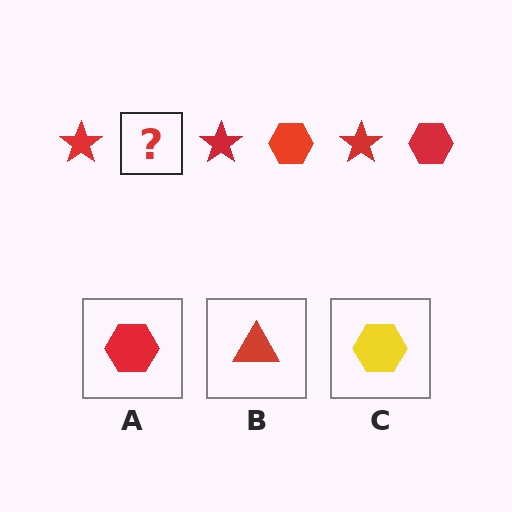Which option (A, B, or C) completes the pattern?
A.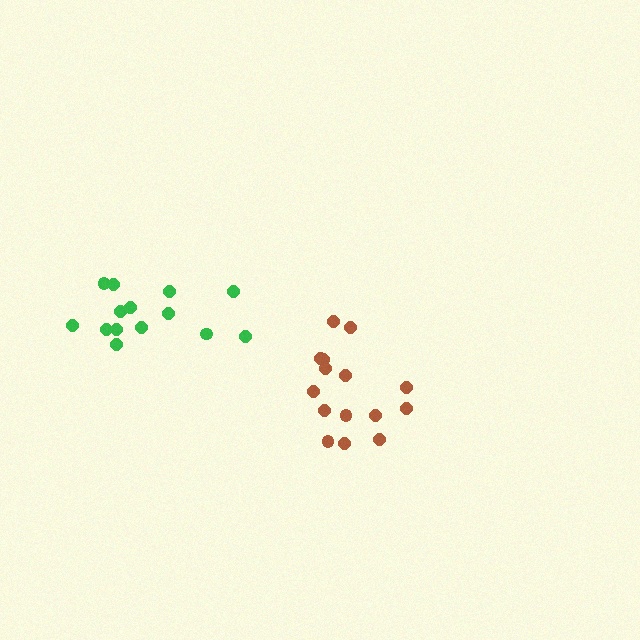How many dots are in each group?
Group 1: 15 dots, Group 2: 14 dots (29 total).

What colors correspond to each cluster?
The clusters are colored: brown, green.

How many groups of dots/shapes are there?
There are 2 groups.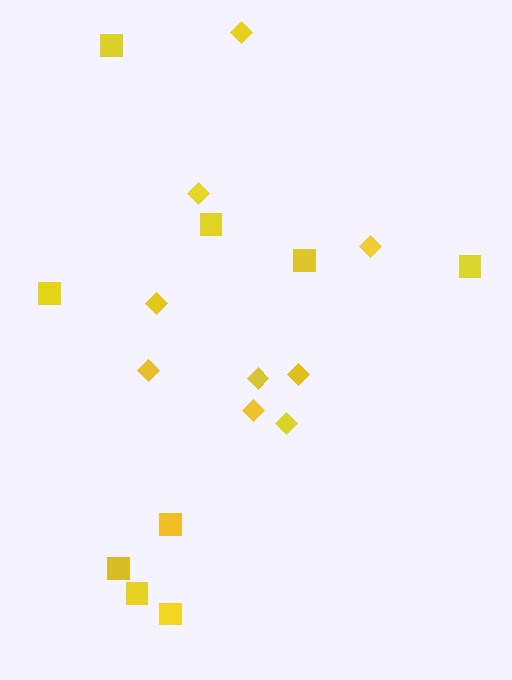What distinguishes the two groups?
There are 2 groups: one group of diamonds (9) and one group of squares (9).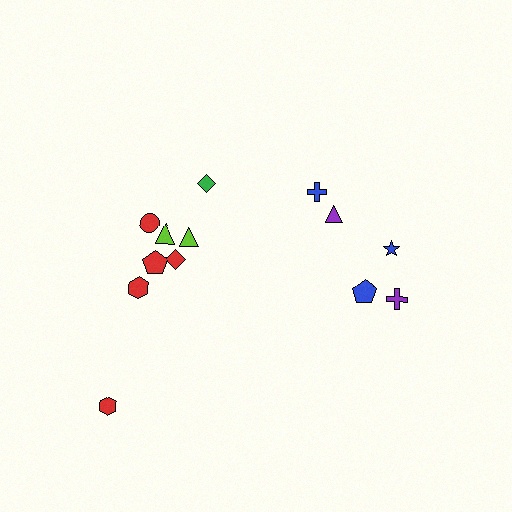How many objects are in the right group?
There are 5 objects.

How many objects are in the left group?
There are 8 objects.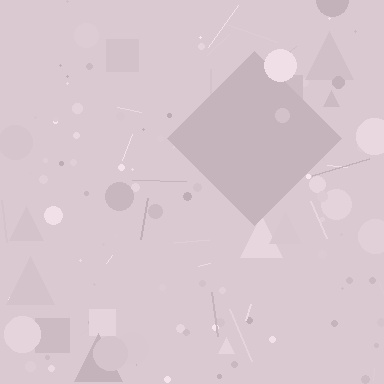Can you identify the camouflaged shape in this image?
The camouflaged shape is a diamond.